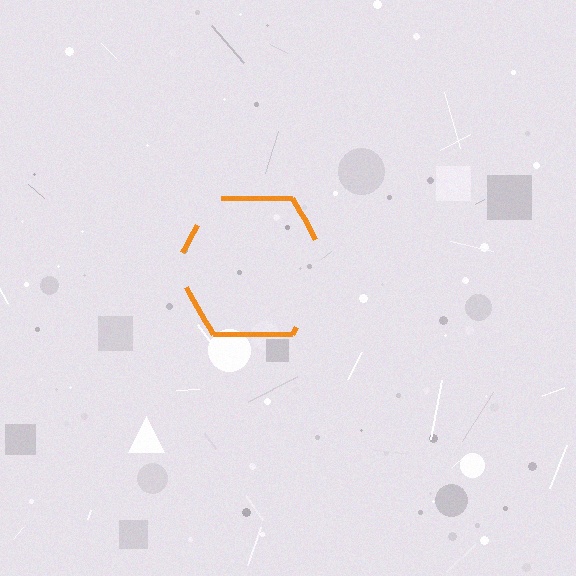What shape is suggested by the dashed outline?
The dashed outline suggests a hexagon.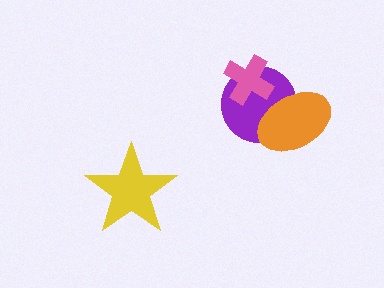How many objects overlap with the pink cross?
1 object overlaps with the pink cross.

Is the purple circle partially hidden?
Yes, it is partially covered by another shape.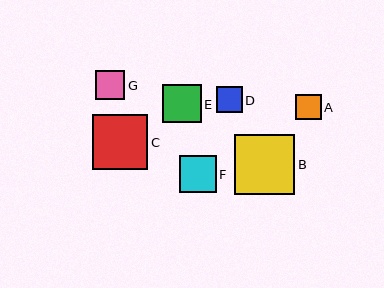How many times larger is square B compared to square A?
Square B is approximately 2.4 times the size of square A.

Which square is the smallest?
Square A is the smallest with a size of approximately 26 pixels.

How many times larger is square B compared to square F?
Square B is approximately 1.6 times the size of square F.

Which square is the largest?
Square B is the largest with a size of approximately 61 pixels.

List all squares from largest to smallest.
From largest to smallest: B, C, E, F, G, D, A.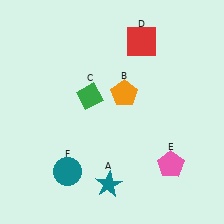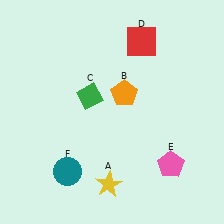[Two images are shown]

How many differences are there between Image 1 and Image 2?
There is 1 difference between the two images.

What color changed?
The star (A) changed from teal in Image 1 to yellow in Image 2.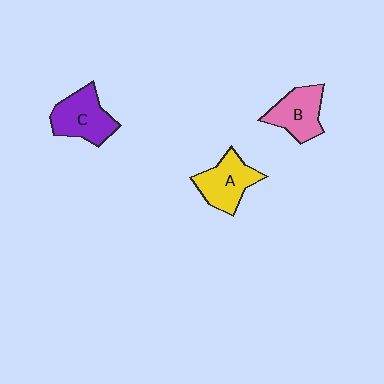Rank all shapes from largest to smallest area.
From largest to smallest: C (purple), A (yellow), B (pink).